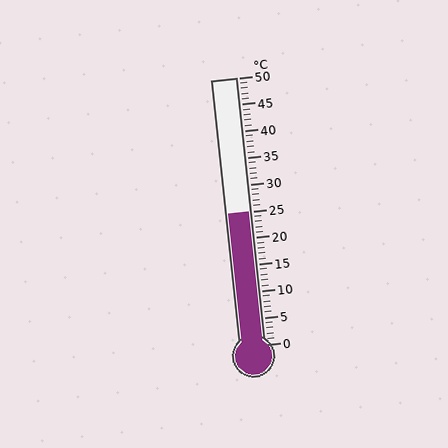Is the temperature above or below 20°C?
The temperature is above 20°C.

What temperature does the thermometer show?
The thermometer shows approximately 25°C.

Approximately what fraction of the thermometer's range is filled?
The thermometer is filled to approximately 50% of its range.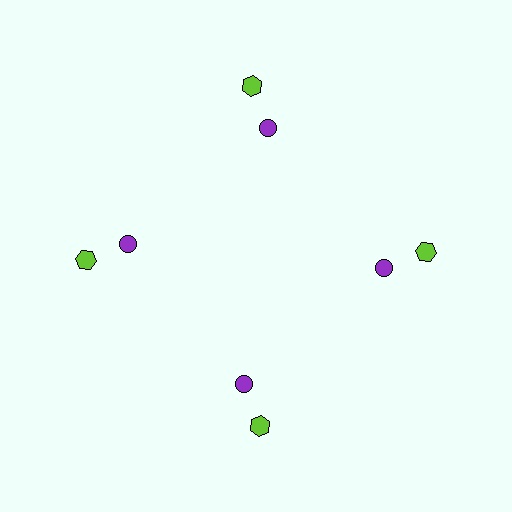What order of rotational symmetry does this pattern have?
This pattern has 4-fold rotational symmetry.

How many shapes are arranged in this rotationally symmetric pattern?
There are 8 shapes, arranged in 4 groups of 2.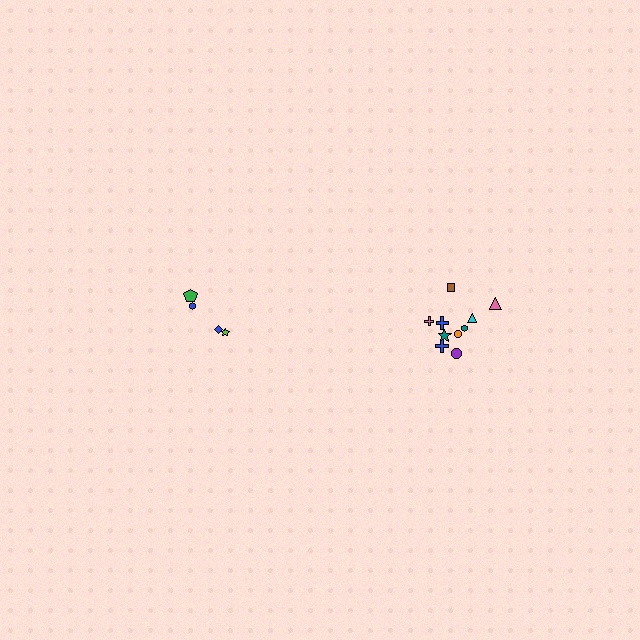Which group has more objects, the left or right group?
The right group.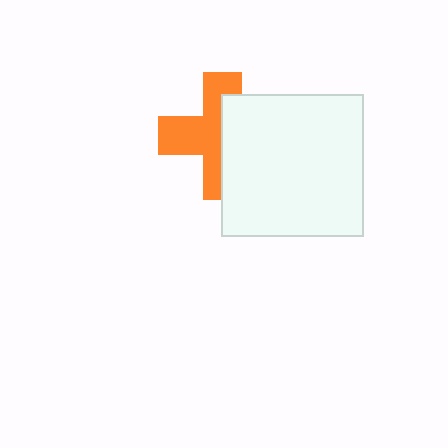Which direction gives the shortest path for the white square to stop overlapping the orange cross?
Moving right gives the shortest separation.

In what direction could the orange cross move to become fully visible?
The orange cross could move left. That would shift it out from behind the white square entirely.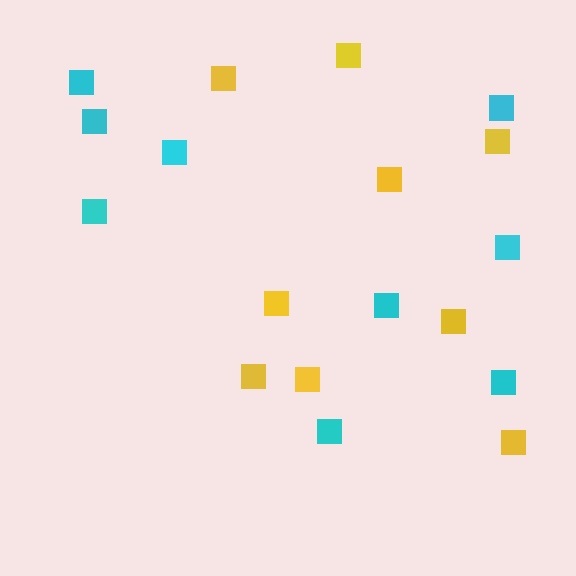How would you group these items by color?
There are 2 groups: one group of yellow squares (9) and one group of cyan squares (9).